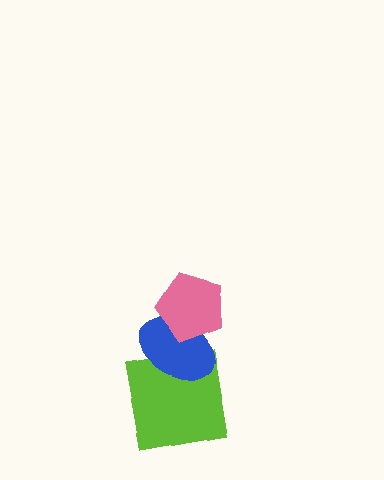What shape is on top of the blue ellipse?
The pink pentagon is on top of the blue ellipse.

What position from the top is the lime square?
The lime square is 3rd from the top.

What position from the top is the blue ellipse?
The blue ellipse is 2nd from the top.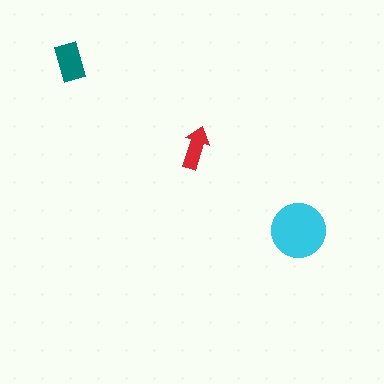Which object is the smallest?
The red arrow.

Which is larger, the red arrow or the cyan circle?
The cyan circle.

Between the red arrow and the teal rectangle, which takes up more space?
The teal rectangle.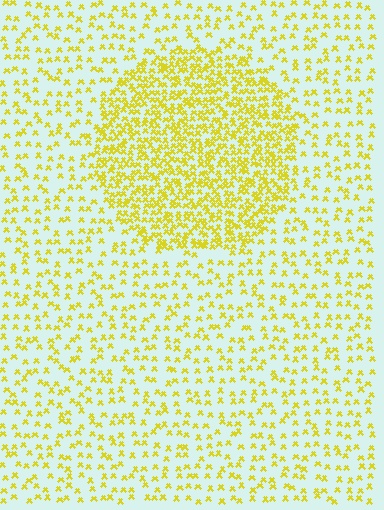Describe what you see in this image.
The image contains small yellow elements arranged at two different densities. A circle-shaped region is visible where the elements are more densely packed than the surrounding area.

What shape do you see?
I see a circle.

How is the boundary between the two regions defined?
The boundary is defined by a change in element density (approximately 2.5x ratio). All elements are the same color, size, and shape.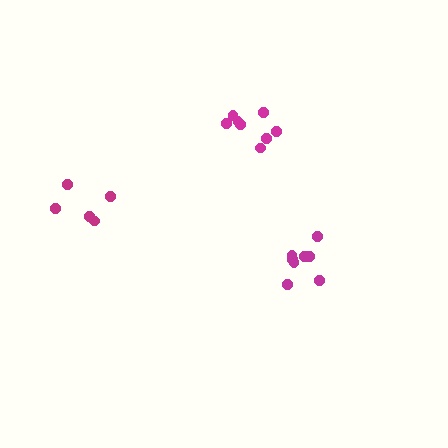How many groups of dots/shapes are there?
There are 3 groups.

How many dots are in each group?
Group 1: 5 dots, Group 2: 8 dots, Group 3: 9 dots (22 total).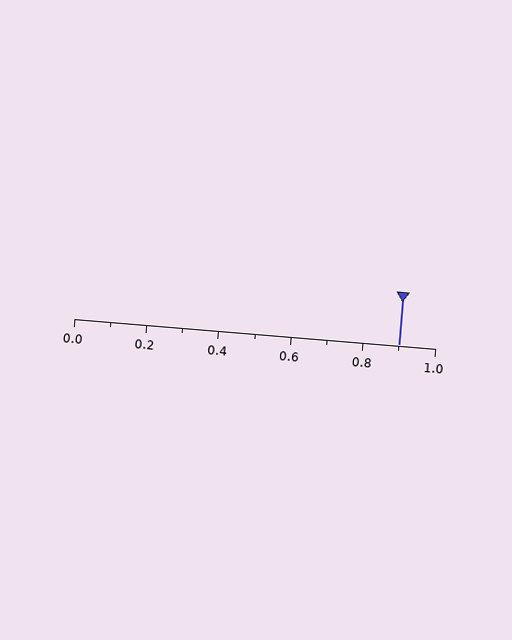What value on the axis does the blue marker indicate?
The marker indicates approximately 0.9.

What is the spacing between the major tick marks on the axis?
The major ticks are spaced 0.2 apart.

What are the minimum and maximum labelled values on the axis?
The axis runs from 0.0 to 1.0.